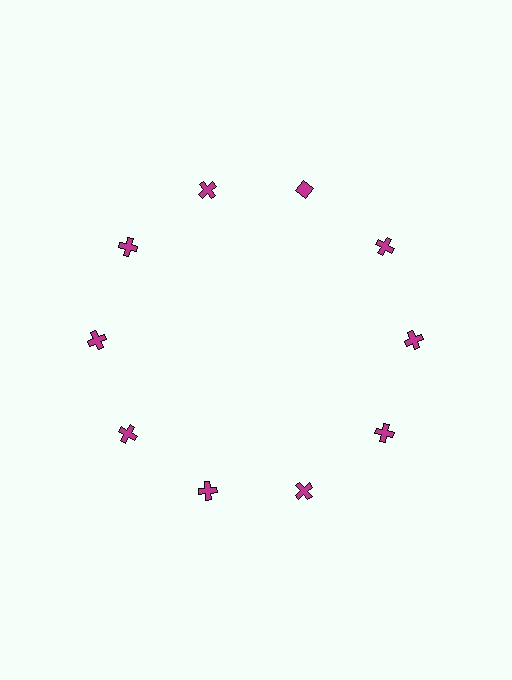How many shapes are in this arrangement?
There are 10 shapes arranged in a ring pattern.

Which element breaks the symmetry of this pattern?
The magenta diamond at roughly the 1 o'clock position breaks the symmetry. All other shapes are magenta crosses.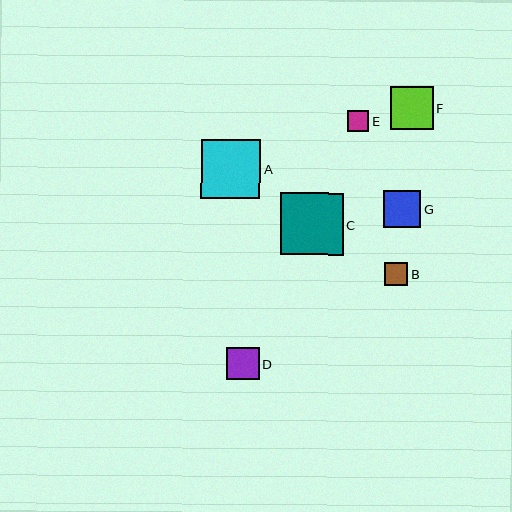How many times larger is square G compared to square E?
Square G is approximately 1.7 times the size of square E.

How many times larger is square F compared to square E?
Square F is approximately 2.0 times the size of square E.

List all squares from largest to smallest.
From largest to smallest: C, A, F, G, D, B, E.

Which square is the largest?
Square C is the largest with a size of approximately 63 pixels.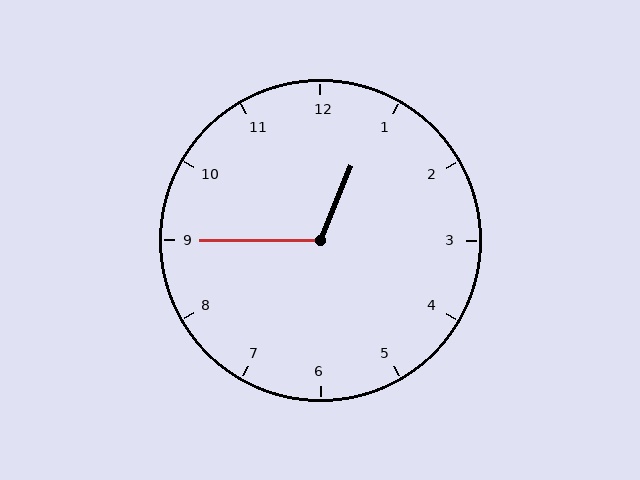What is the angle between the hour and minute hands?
Approximately 112 degrees.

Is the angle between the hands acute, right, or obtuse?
It is obtuse.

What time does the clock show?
12:45.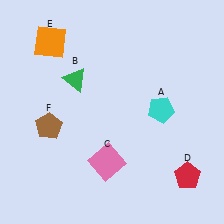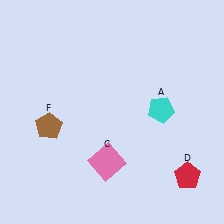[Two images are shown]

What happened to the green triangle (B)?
The green triangle (B) was removed in Image 2. It was in the top-left area of Image 1.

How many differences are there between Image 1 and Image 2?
There are 2 differences between the two images.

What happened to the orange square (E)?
The orange square (E) was removed in Image 2. It was in the top-left area of Image 1.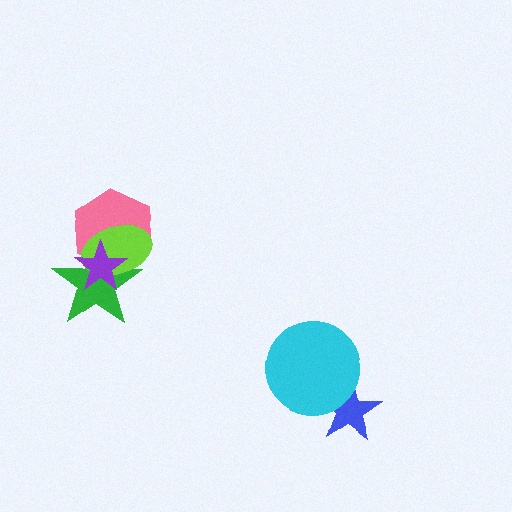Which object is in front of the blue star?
The cyan circle is in front of the blue star.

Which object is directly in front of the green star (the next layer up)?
The lime ellipse is directly in front of the green star.